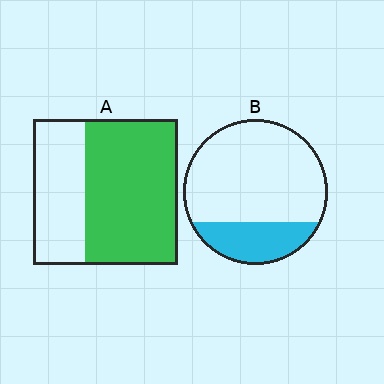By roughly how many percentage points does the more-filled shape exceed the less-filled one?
By roughly 40 percentage points (A over B).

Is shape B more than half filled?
No.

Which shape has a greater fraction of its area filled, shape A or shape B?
Shape A.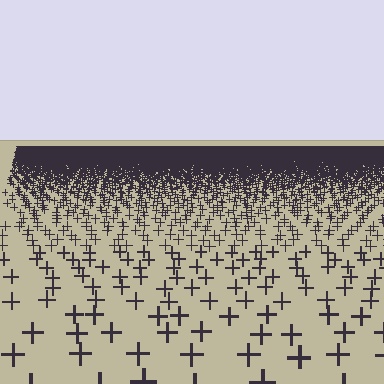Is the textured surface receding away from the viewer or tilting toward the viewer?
The surface is receding away from the viewer. Texture elements get smaller and denser toward the top.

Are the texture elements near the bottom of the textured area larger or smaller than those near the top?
Larger. Near the bottom, elements are closer to the viewer and appear at a bigger on-screen size.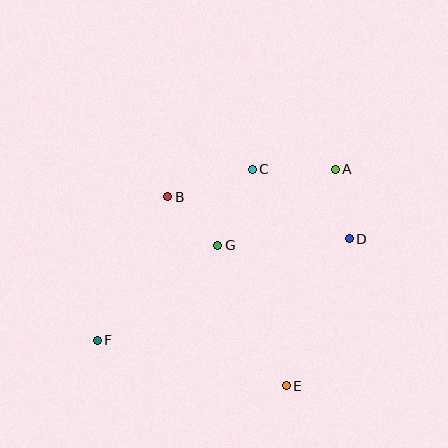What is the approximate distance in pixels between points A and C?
The distance between A and C is approximately 83 pixels.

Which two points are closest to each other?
Points B and G are closest to each other.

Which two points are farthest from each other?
Points A and F are farthest from each other.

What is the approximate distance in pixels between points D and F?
The distance between D and F is approximately 272 pixels.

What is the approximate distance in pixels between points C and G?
The distance between C and G is approximately 83 pixels.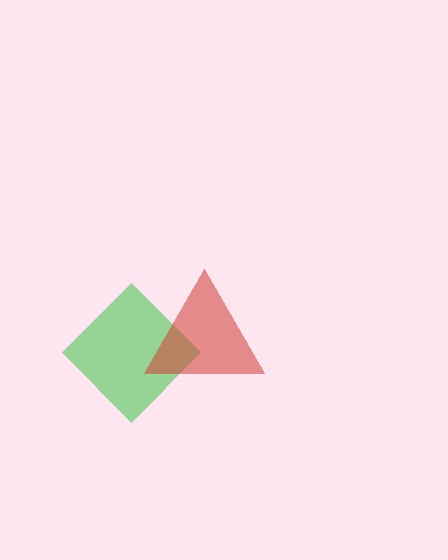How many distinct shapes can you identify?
There are 2 distinct shapes: a green diamond, a red triangle.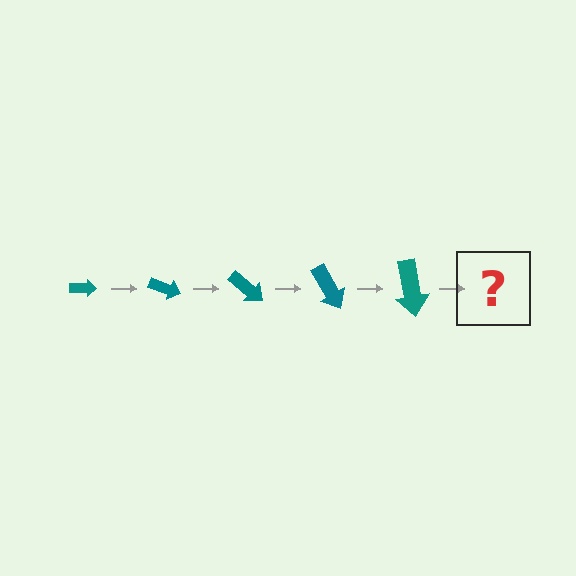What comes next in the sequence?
The next element should be an arrow, larger than the previous one and rotated 100 degrees from the start.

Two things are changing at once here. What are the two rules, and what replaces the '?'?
The two rules are that the arrow grows larger each step and it rotates 20 degrees each step. The '?' should be an arrow, larger than the previous one and rotated 100 degrees from the start.